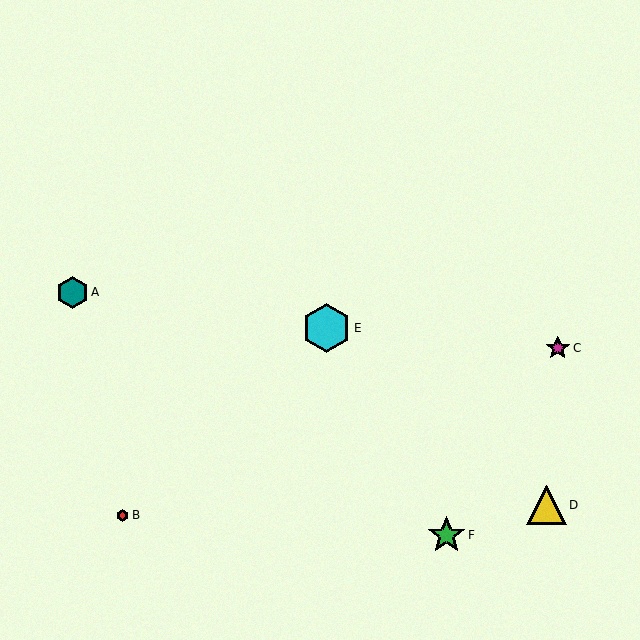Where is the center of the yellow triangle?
The center of the yellow triangle is at (546, 505).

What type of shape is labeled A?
Shape A is a teal hexagon.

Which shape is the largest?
The cyan hexagon (labeled E) is the largest.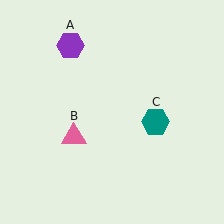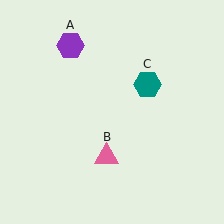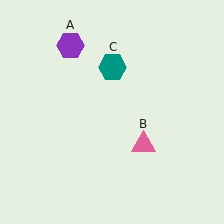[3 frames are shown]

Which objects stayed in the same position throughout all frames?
Purple hexagon (object A) remained stationary.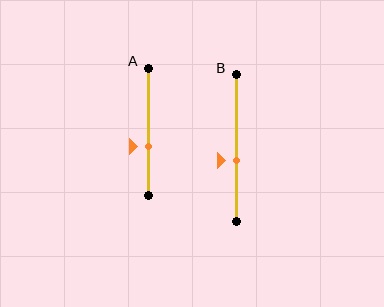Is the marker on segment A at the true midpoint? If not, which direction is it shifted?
No, the marker on segment A is shifted downward by about 12% of the segment length.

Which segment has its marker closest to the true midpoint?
Segment B has its marker closest to the true midpoint.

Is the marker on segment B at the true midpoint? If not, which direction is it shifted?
No, the marker on segment B is shifted downward by about 8% of the segment length.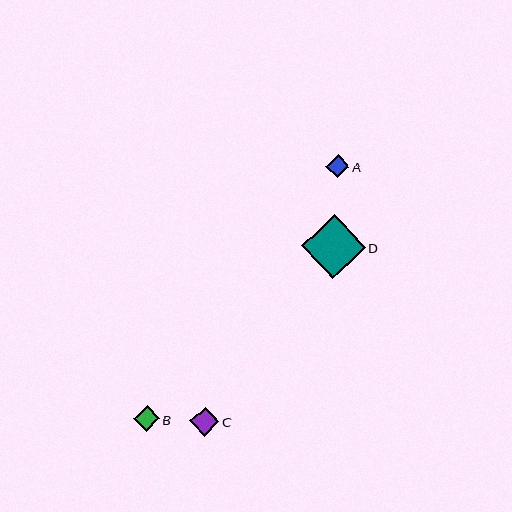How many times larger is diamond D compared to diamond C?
Diamond D is approximately 2.2 times the size of diamond C.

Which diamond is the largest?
Diamond D is the largest with a size of approximately 64 pixels.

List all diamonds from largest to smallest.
From largest to smallest: D, C, B, A.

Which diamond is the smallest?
Diamond A is the smallest with a size of approximately 23 pixels.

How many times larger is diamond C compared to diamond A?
Diamond C is approximately 1.2 times the size of diamond A.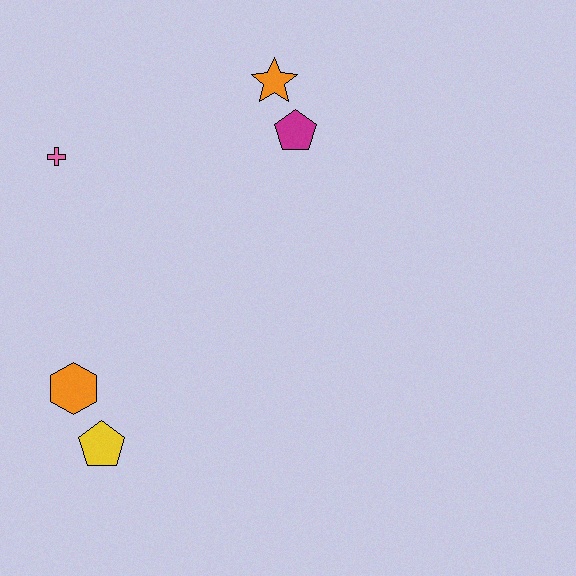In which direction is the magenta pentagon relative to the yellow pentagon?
The magenta pentagon is above the yellow pentagon.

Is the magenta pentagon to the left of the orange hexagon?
No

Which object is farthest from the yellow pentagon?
The orange star is farthest from the yellow pentagon.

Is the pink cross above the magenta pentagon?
No